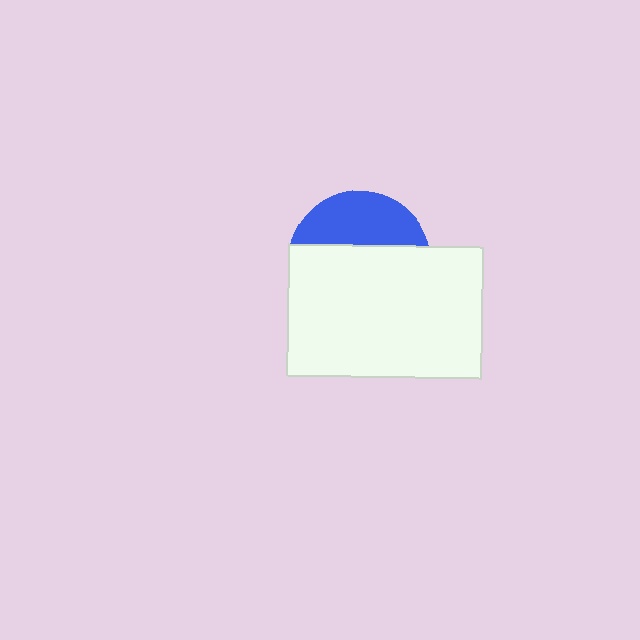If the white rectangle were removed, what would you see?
You would see the complete blue circle.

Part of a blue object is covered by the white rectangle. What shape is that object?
It is a circle.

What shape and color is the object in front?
The object in front is a white rectangle.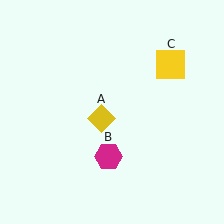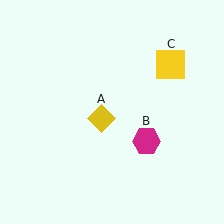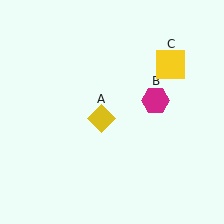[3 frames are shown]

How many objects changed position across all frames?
1 object changed position: magenta hexagon (object B).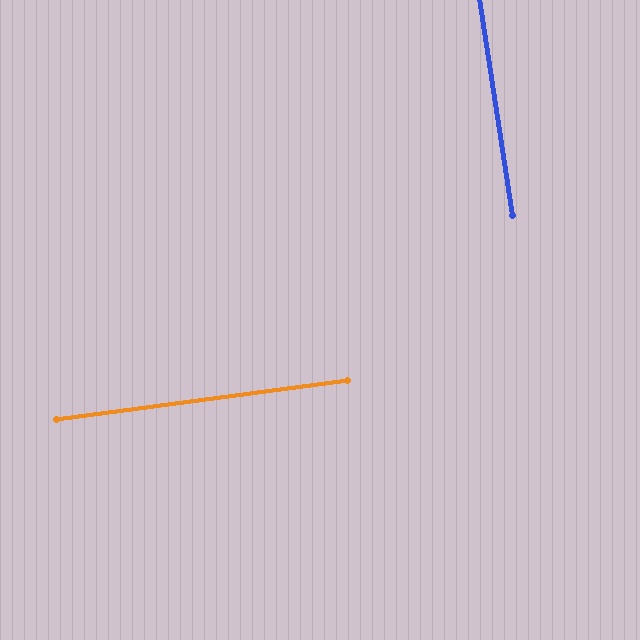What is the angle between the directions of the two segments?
Approximately 89 degrees.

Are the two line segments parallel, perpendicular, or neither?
Perpendicular — they meet at approximately 89°.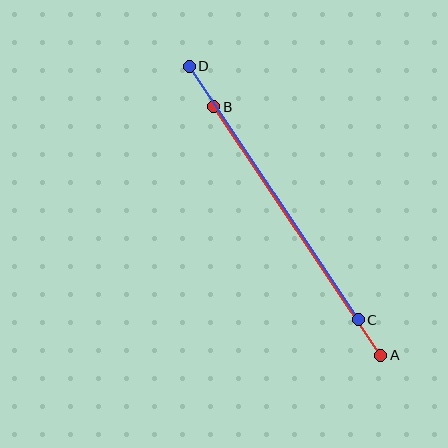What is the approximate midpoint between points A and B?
The midpoint is at approximately (297, 231) pixels.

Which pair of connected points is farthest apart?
Points C and D are farthest apart.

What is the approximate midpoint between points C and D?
The midpoint is at approximately (274, 193) pixels.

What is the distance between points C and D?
The distance is approximately 304 pixels.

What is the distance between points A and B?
The distance is approximately 300 pixels.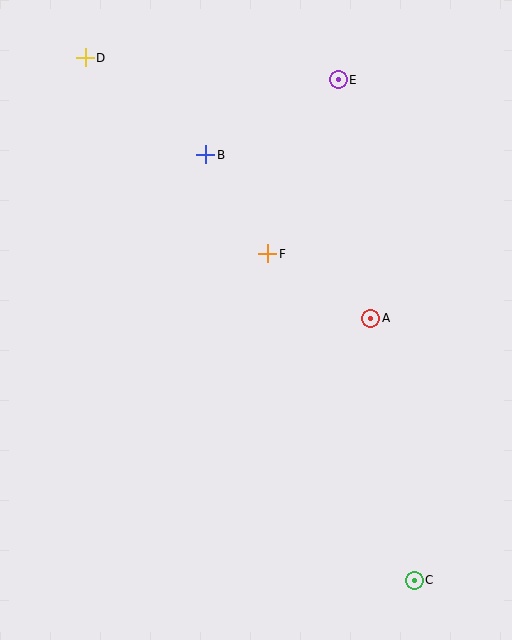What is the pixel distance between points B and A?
The distance between B and A is 233 pixels.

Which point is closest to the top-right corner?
Point E is closest to the top-right corner.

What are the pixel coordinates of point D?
Point D is at (85, 58).